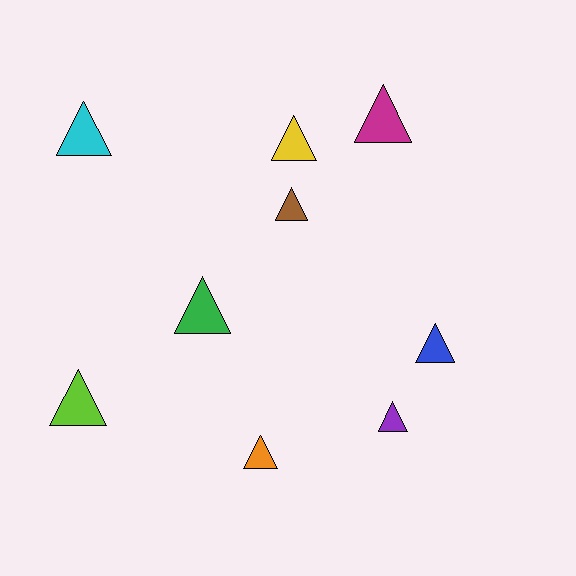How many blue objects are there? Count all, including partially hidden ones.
There is 1 blue object.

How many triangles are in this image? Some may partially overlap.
There are 9 triangles.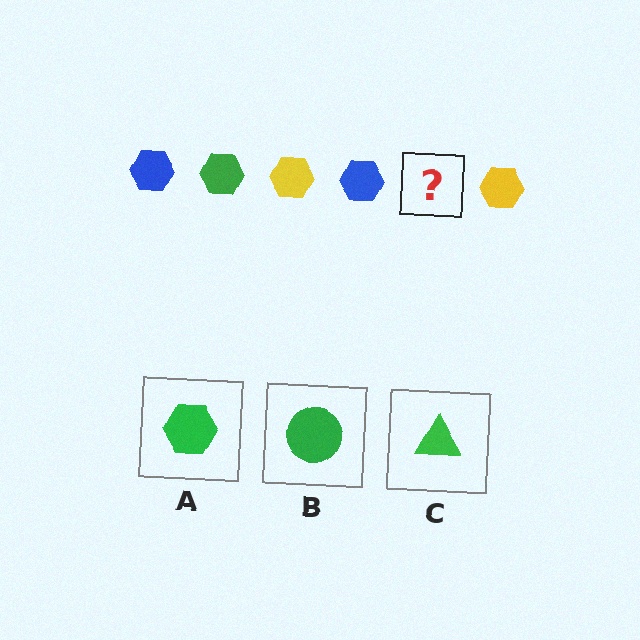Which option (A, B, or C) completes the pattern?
A.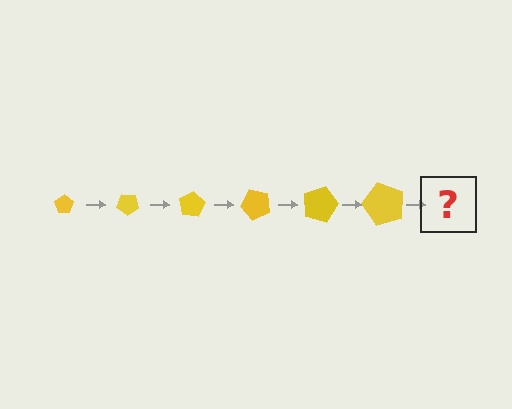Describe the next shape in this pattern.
It should be a pentagon, larger than the previous one and rotated 240 degrees from the start.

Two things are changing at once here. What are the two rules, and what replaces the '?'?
The two rules are that the pentagon grows larger each step and it rotates 40 degrees each step. The '?' should be a pentagon, larger than the previous one and rotated 240 degrees from the start.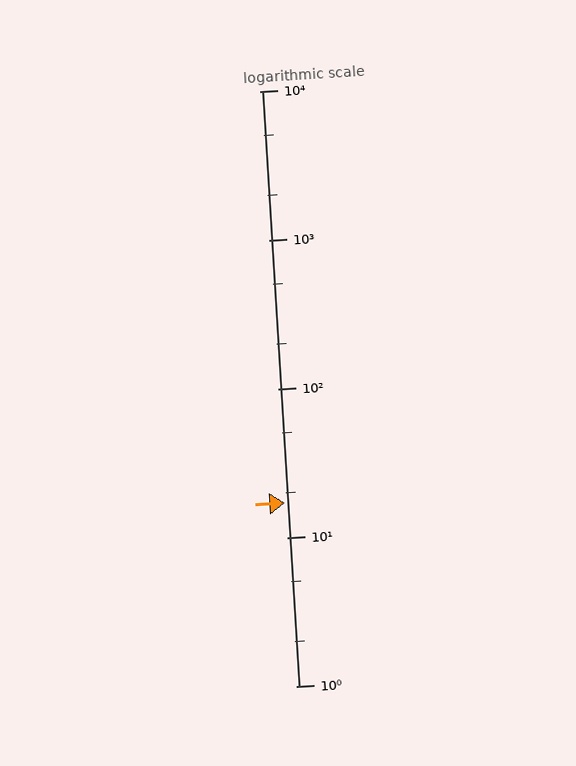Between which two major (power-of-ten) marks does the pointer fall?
The pointer is between 10 and 100.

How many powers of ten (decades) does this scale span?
The scale spans 4 decades, from 1 to 10000.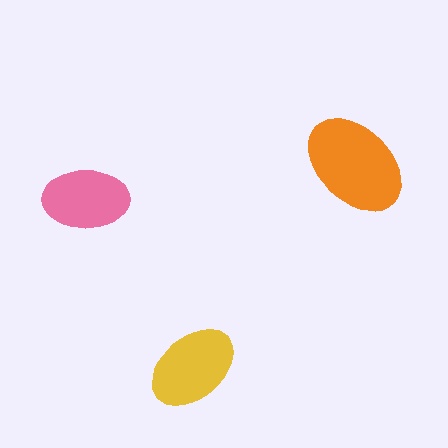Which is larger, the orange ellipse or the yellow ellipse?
The orange one.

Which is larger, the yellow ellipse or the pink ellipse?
The yellow one.